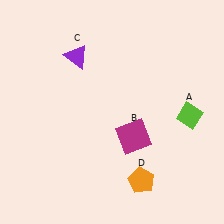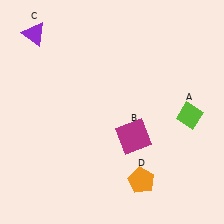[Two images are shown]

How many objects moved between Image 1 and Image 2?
1 object moved between the two images.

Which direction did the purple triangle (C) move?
The purple triangle (C) moved left.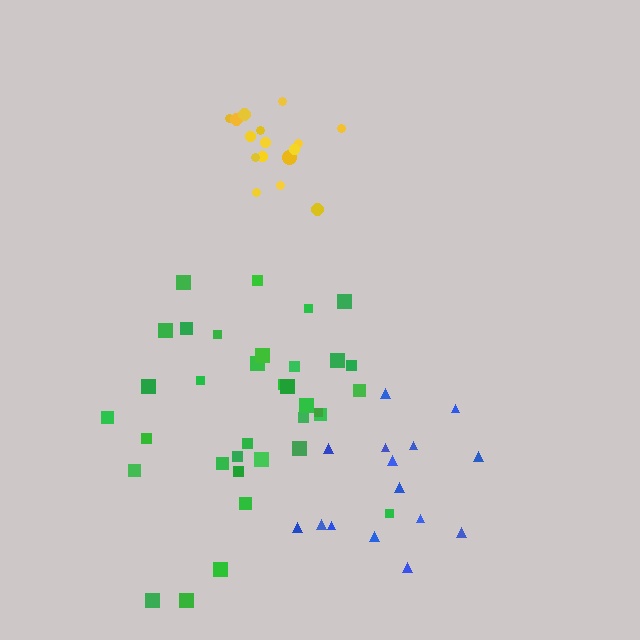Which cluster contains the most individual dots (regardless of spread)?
Green (35).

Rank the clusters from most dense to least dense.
yellow, blue, green.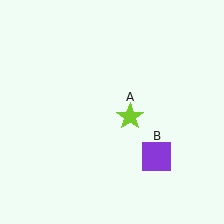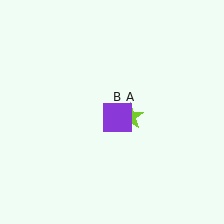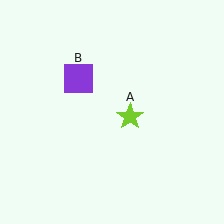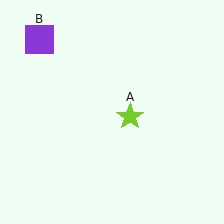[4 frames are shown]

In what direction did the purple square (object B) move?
The purple square (object B) moved up and to the left.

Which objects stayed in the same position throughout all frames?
Lime star (object A) remained stationary.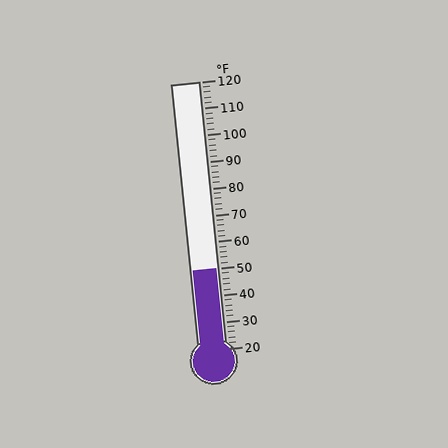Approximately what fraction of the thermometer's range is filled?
The thermometer is filled to approximately 30% of its range.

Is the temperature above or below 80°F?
The temperature is below 80°F.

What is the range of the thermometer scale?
The thermometer scale ranges from 20°F to 120°F.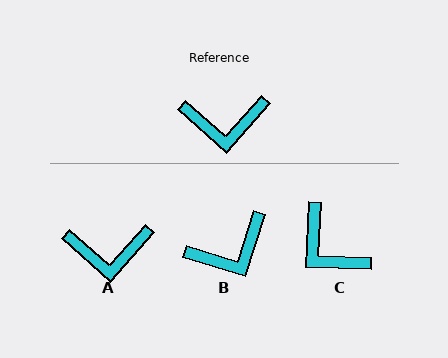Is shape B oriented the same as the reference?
No, it is off by about 24 degrees.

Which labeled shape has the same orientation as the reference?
A.